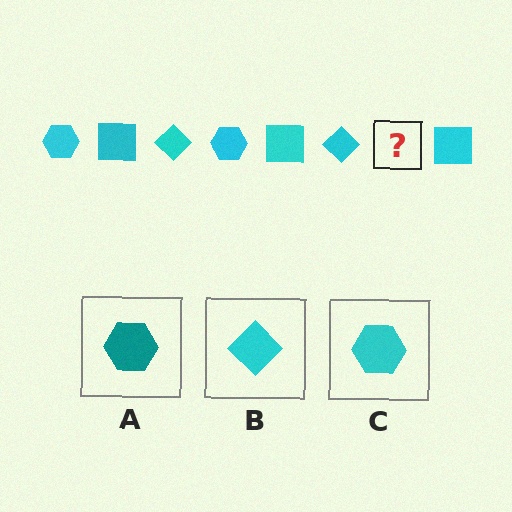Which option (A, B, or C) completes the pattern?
C.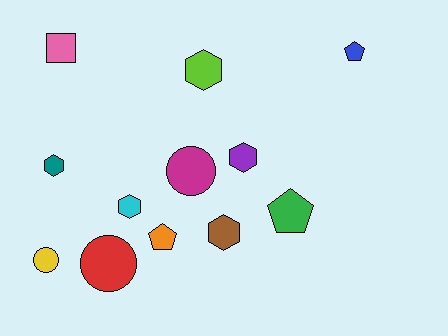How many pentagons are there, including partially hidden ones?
There are 3 pentagons.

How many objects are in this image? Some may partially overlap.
There are 12 objects.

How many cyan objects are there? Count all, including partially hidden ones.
There is 1 cyan object.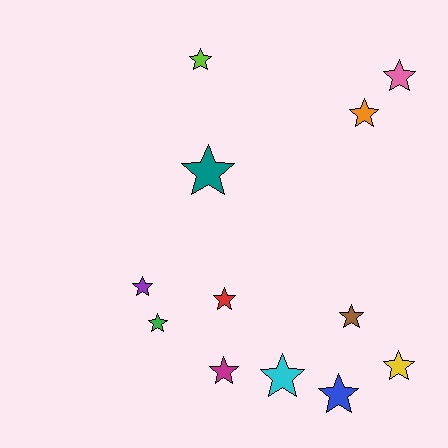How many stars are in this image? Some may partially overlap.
There are 12 stars.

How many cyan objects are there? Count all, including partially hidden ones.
There is 1 cyan object.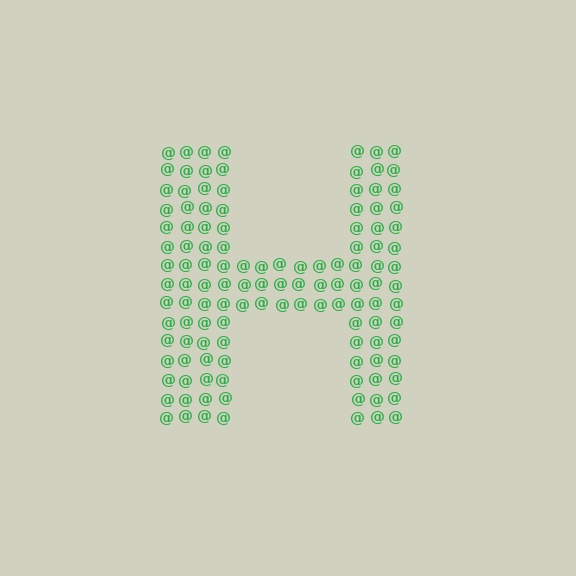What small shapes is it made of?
It is made of small at signs.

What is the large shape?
The large shape is the letter H.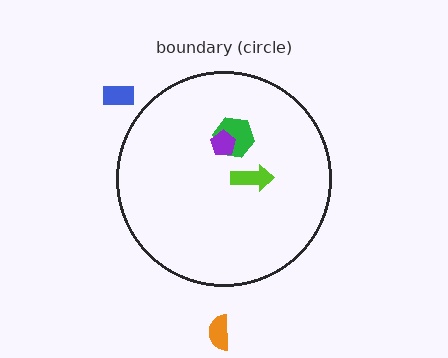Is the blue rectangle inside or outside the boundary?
Outside.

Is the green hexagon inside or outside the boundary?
Inside.